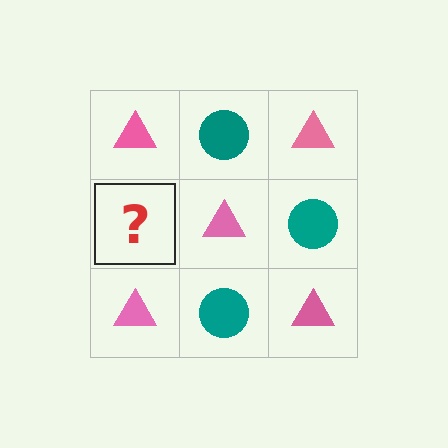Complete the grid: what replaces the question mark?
The question mark should be replaced with a teal circle.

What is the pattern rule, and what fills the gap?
The rule is that it alternates pink triangle and teal circle in a checkerboard pattern. The gap should be filled with a teal circle.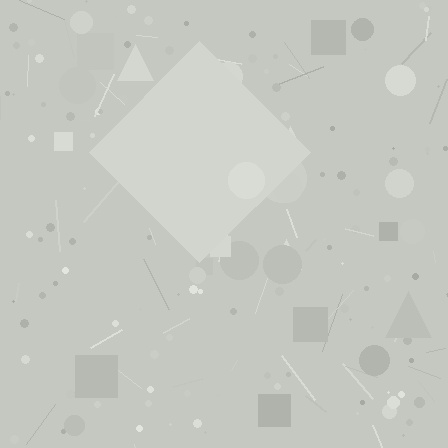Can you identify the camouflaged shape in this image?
The camouflaged shape is a diamond.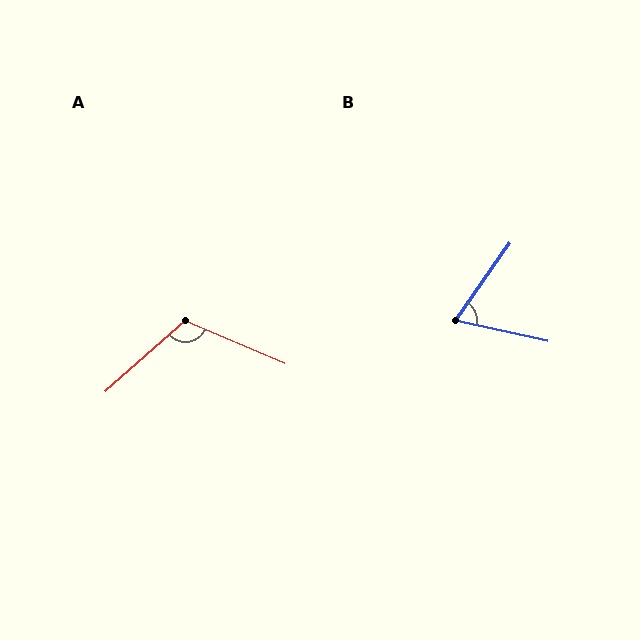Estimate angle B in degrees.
Approximately 68 degrees.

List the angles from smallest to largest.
B (68°), A (115°).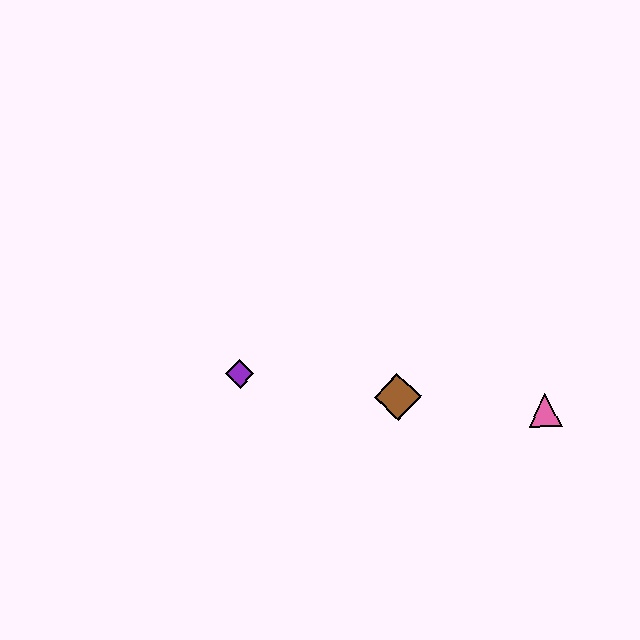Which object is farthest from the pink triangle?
The purple diamond is farthest from the pink triangle.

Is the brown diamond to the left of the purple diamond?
No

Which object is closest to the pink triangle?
The brown diamond is closest to the pink triangle.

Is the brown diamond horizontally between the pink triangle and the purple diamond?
Yes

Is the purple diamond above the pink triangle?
Yes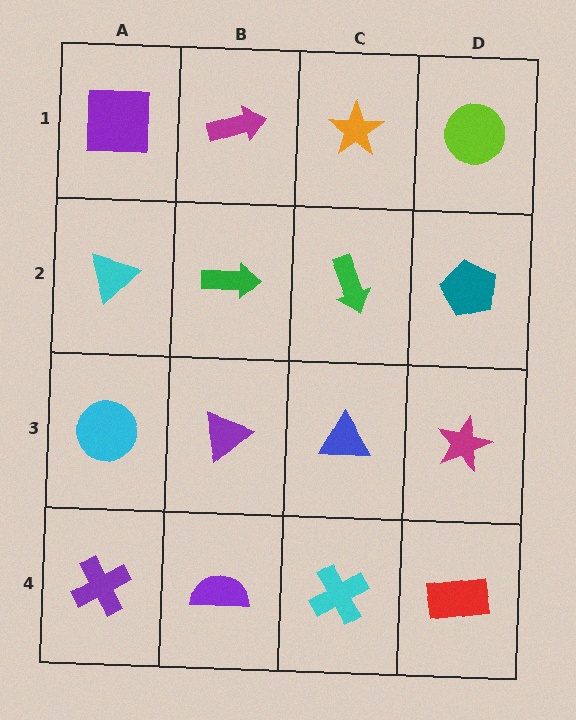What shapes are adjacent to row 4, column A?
A cyan circle (row 3, column A), a purple semicircle (row 4, column B).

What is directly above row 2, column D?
A lime circle.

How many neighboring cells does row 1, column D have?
2.